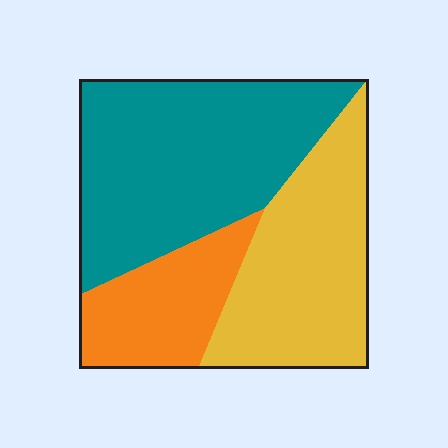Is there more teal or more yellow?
Teal.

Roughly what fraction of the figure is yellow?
Yellow covers around 35% of the figure.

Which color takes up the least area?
Orange, at roughly 20%.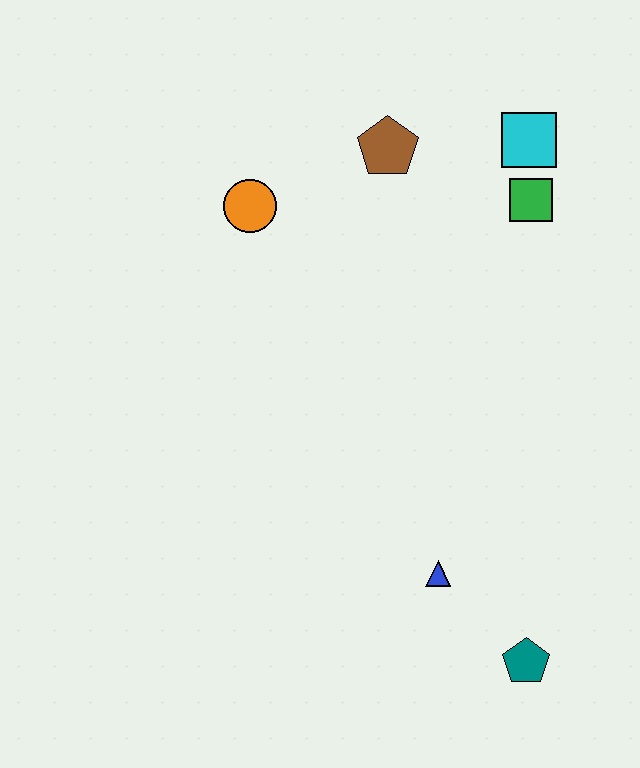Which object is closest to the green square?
The cyan square is closest to the green square.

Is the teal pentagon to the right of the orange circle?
Yes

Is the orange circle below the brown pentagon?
Yes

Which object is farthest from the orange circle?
The teal pentagon is farthest from the orange circle.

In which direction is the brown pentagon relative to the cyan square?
The brown pentagon is to the left of the cyan square.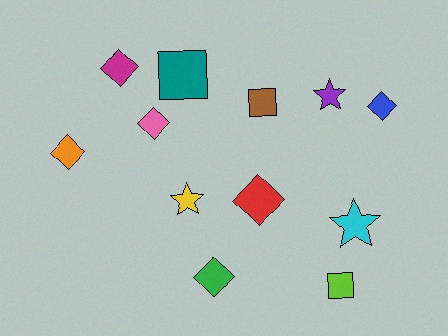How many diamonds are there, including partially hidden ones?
There are 6 diamonds.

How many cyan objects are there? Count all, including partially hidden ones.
There is 1 cyan object.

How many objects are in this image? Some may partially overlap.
There are 12 objects.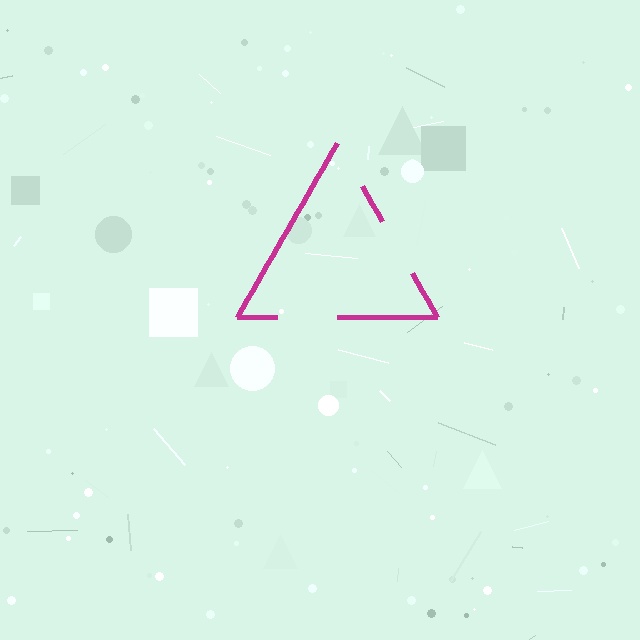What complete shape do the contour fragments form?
The contour fragments form a triangle.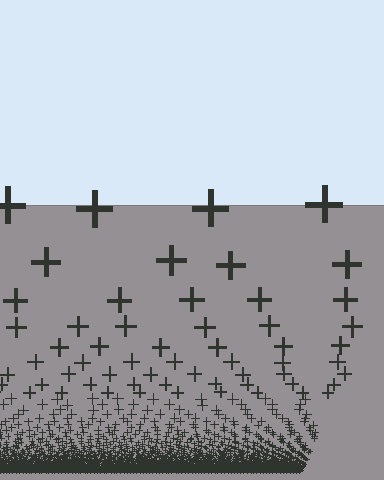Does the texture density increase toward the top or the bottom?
Density increases toward the bottom.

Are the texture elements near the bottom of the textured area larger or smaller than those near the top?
Smaller. The gradient is inverted — elements near the bottom are smaller and denser.